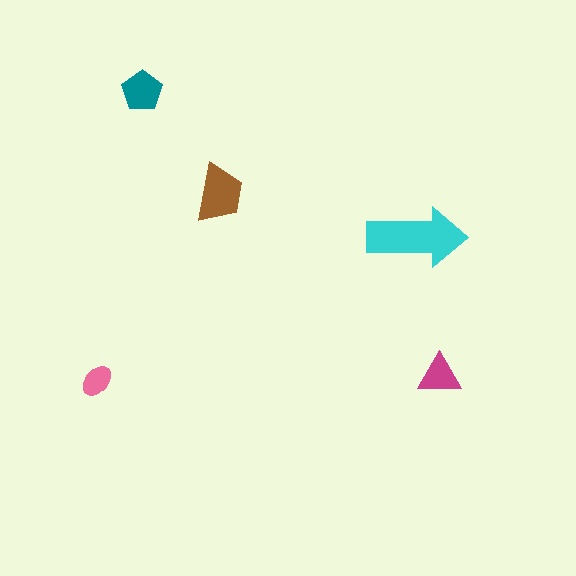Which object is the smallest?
The pink ellipse.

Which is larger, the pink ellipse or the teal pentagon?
The teal pentagon.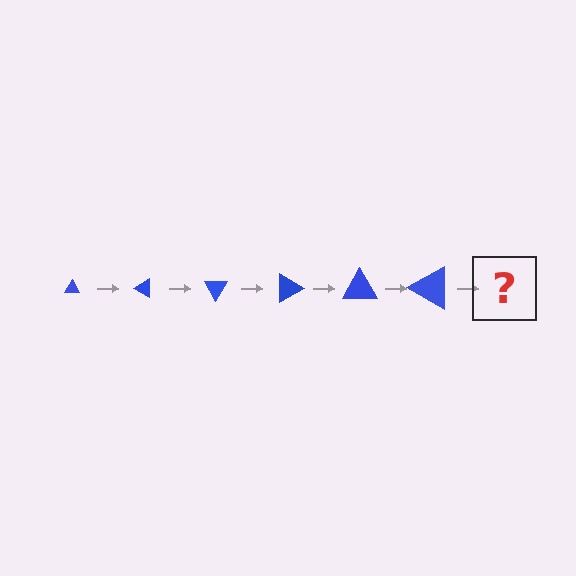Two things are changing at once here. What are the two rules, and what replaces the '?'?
The two rules are that the triangle grows larger each step and it rotates 30 degrees each step. The '?' should be a triangle, larger than the previous one and rotated 180 degrees from the start.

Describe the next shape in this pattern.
It should be a triangle, larger than the previous one and rotated 180 degrees from the start.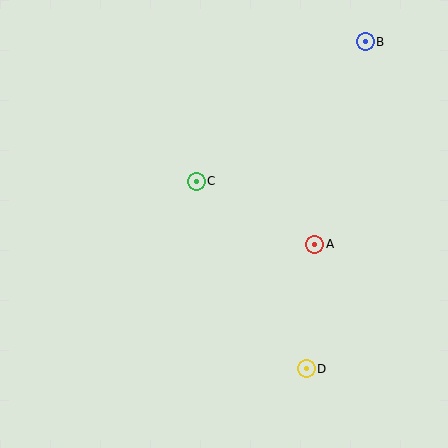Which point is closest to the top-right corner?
Point B is closest to the top-right corner.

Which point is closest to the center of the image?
Point C at (196, 181) is closest to the center.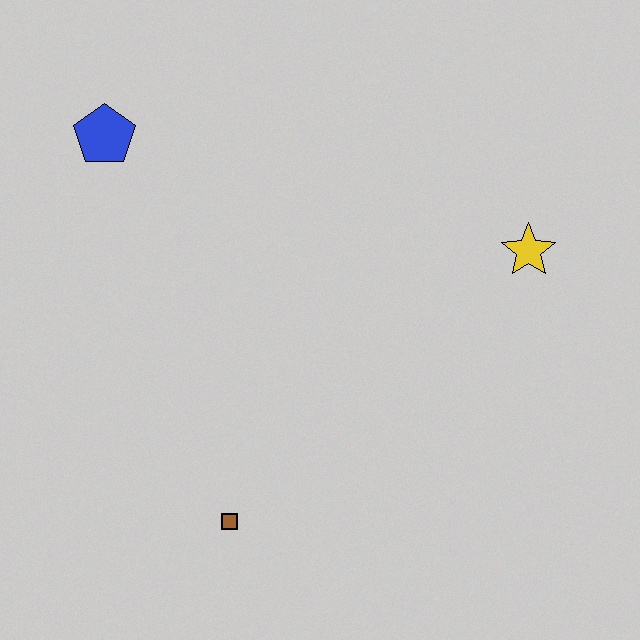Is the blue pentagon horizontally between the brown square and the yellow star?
No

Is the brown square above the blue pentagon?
No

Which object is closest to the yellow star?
The brown square is closest to the yellow star.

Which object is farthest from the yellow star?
The blue pentagon is farthest from the yellow star.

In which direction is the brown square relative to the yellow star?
The brown square is to the left of the yellow star.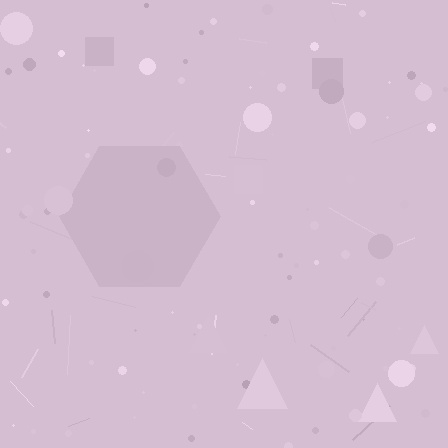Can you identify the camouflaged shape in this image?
The camouflaged shape is a hexagon.